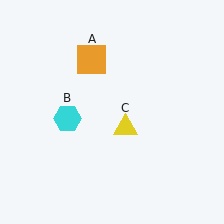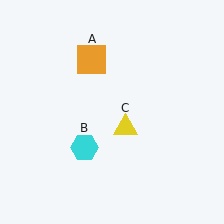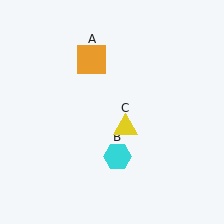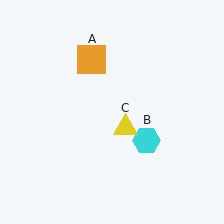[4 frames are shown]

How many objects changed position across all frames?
1 object changed position: cyan hexagon (object B).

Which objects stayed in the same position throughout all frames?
Orange square (object A) and yellow triangle (object C) remained stationary.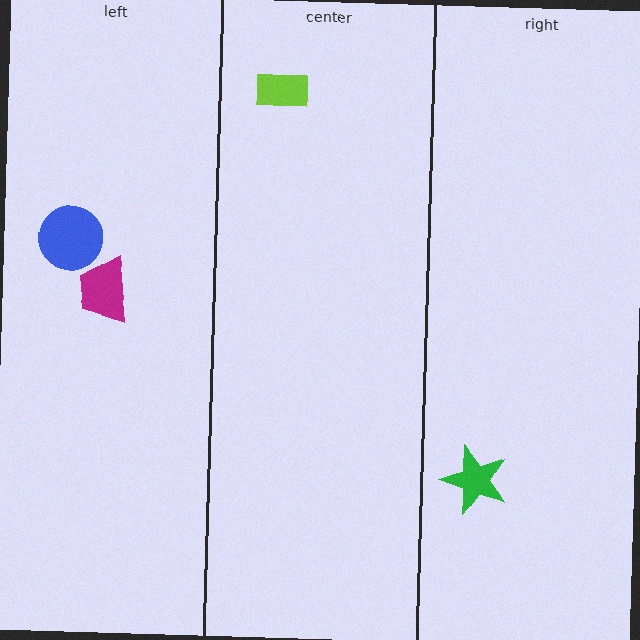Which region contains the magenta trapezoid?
The left region.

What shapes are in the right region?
The green star.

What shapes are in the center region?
The lime rectangle.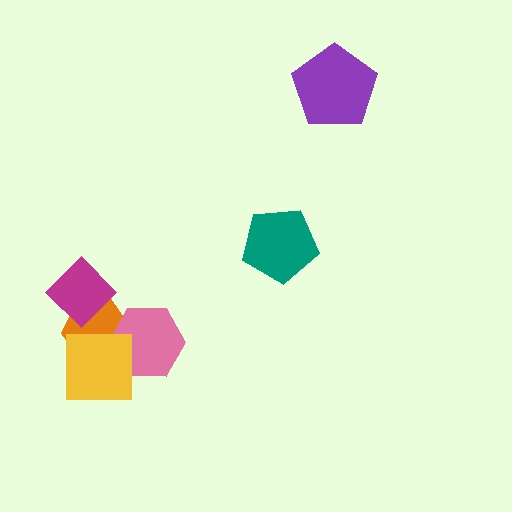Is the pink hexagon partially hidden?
Yes, it is partially covered by another shape.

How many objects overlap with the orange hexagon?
4 objects overlap with the orange hexagon.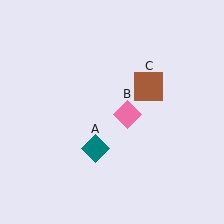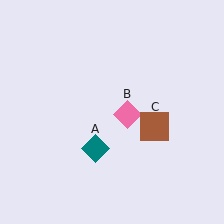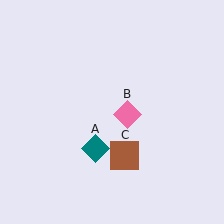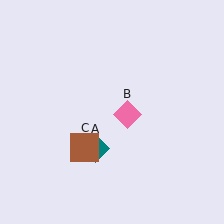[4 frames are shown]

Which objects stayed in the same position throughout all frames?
Teal diamond (object A) and pink diamond (object B) remained stationary.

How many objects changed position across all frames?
1 object changed position: brown square (object C).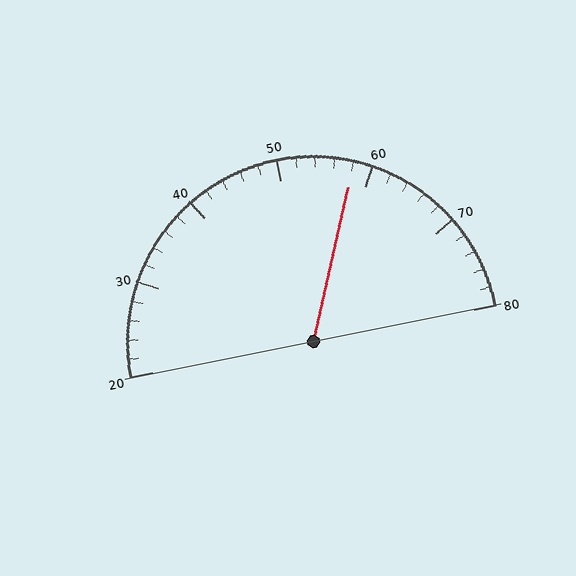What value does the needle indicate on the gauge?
The needle indicates approximately 58.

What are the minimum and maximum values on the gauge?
The gauge ranges from 20 to 80.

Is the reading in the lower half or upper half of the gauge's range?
The reading is in the upper half of the range (20 to 80).